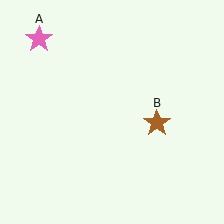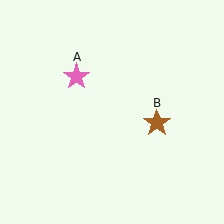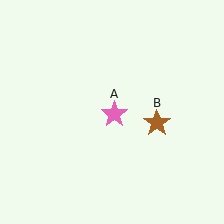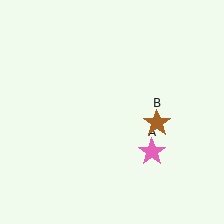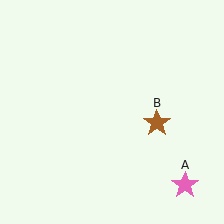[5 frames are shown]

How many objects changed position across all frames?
1 object changed position: pink star (object A).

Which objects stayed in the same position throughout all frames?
Brown star (object B) remained stationary.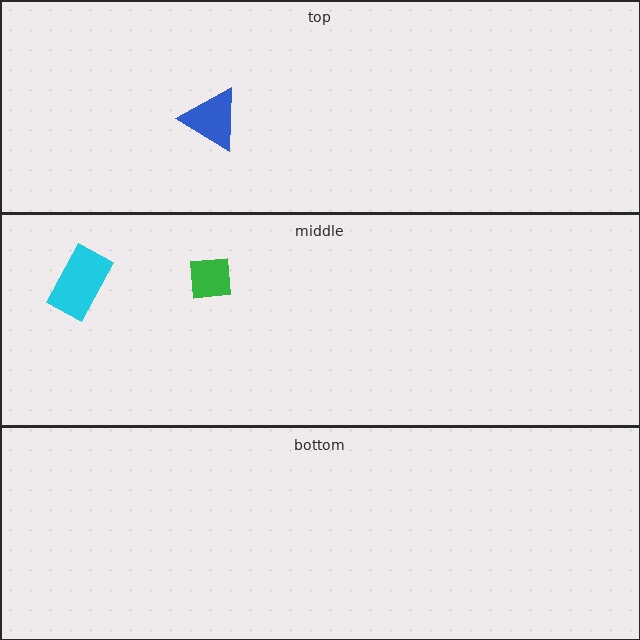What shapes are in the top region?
The blue triangle.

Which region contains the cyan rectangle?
The middle region.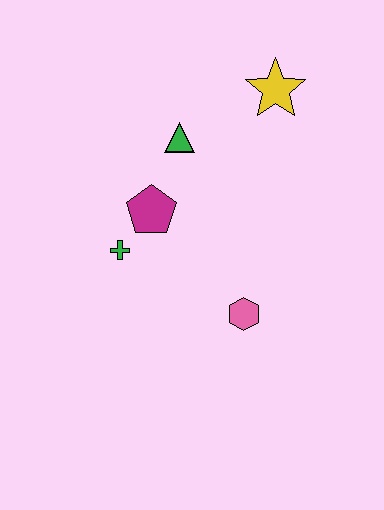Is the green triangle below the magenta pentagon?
No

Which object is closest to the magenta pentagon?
The green cross is closest to the magenta pentagon.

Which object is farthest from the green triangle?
The pink hexagon is farthest from the green triangle.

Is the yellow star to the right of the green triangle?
Yes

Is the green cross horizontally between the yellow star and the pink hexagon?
No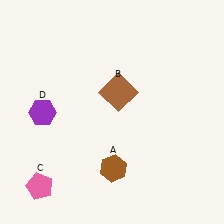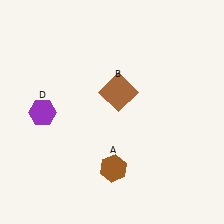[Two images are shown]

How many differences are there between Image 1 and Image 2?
There is 1 difference between the two images.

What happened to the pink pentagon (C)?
The pink pentagon (C) was removed in Image 2. It was in the bottom-left area of Image 1.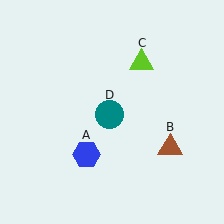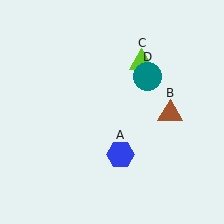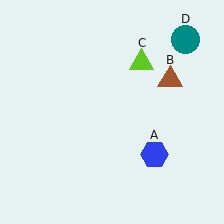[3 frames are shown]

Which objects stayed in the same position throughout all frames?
Lime triangle (object C) remained stationary.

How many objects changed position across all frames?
3 objects changed position: blue hexagon (object A), brown triangle (object B), teal circle (object D).